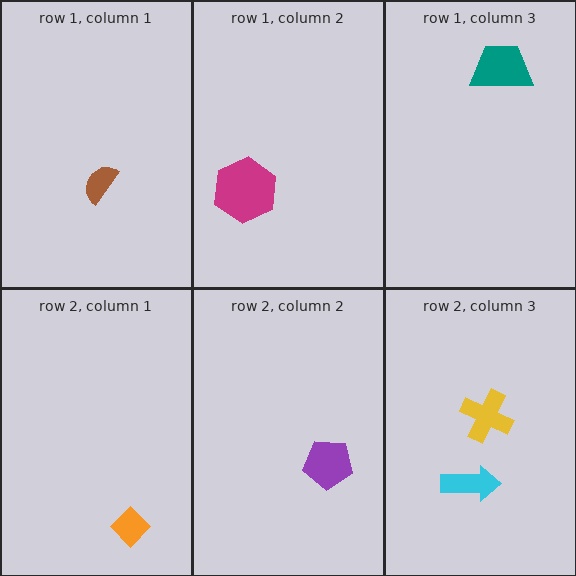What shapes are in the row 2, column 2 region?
The purple pentagon.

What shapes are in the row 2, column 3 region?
The yellow cross, the cyan arrow.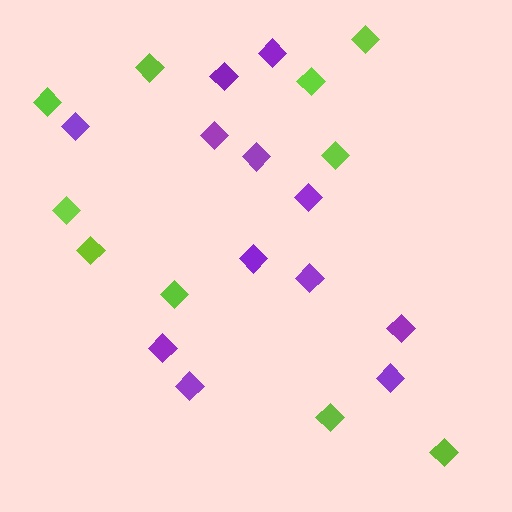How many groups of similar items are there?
There are 2 groups: one group of purple diamonds (12) and one group of lime diamonds (10).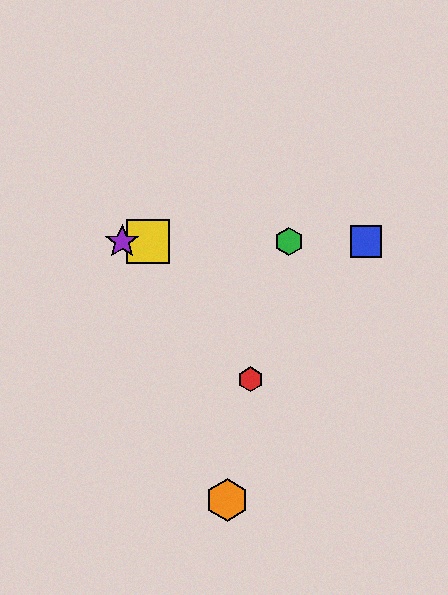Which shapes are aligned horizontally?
The blue square, the green hexagon, the yellow square, the purple star are aligned horizontally.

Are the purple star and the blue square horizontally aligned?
Yes, both are at y≈241.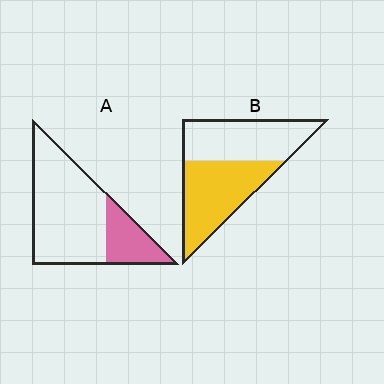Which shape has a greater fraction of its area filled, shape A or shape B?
Shape B.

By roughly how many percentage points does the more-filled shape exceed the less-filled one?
By roughly 25 percentage points (B over A).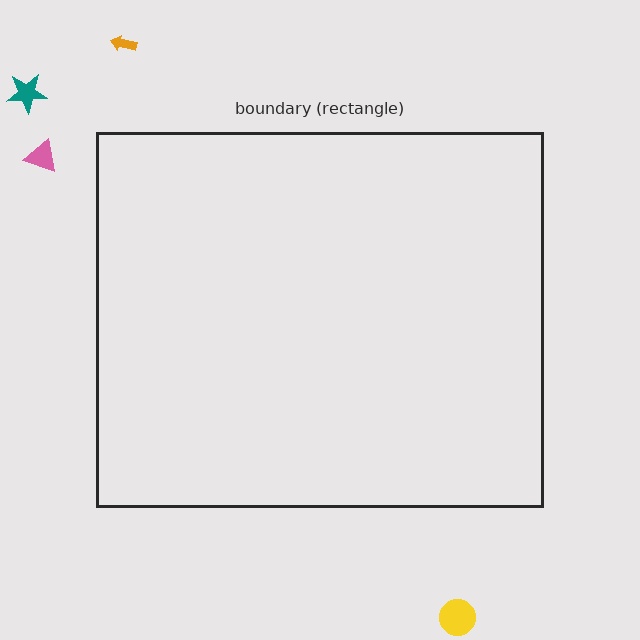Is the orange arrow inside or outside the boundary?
Outside.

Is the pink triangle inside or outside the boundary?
Outside.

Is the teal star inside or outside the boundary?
Outside.